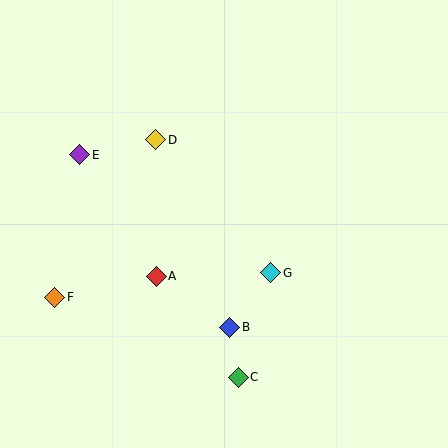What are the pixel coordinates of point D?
Point D is at (156, 140).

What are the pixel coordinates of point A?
Point A is at (156, 276).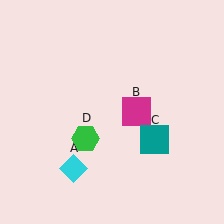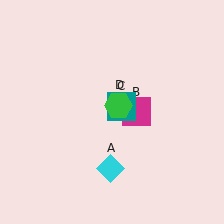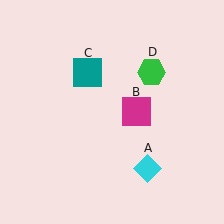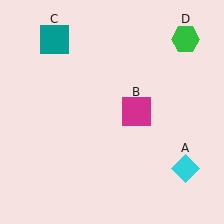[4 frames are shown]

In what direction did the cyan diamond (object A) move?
The cyan diamond (object A) moved right.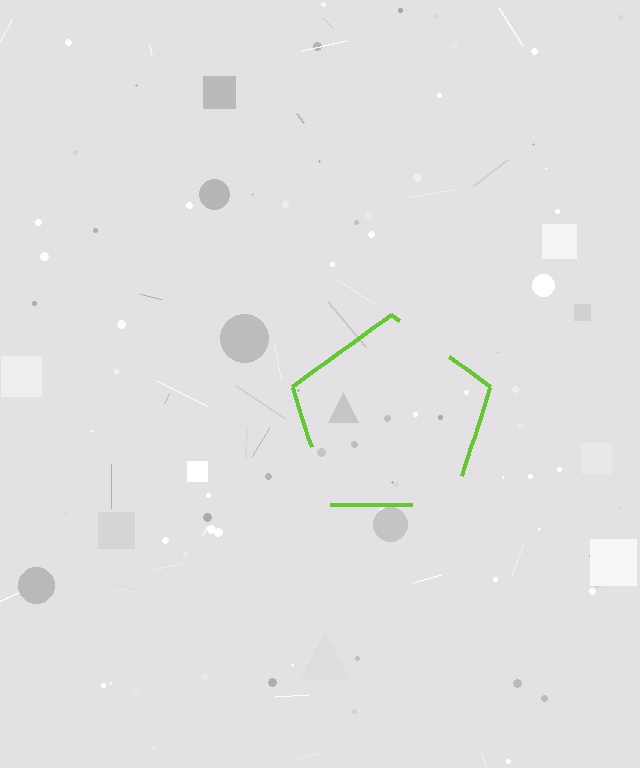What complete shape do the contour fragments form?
The contour fragments form a pentagon.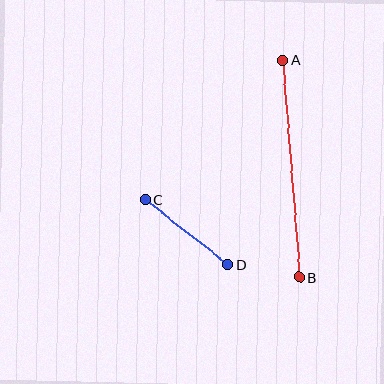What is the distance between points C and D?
The distance is approximately 105 pixels.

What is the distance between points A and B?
The distance is approximately 217 pixels.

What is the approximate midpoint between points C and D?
The midpoint is at approximately (186, 232) pixels.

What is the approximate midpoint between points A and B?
The midpoint is at approximately (291, 169) pixels.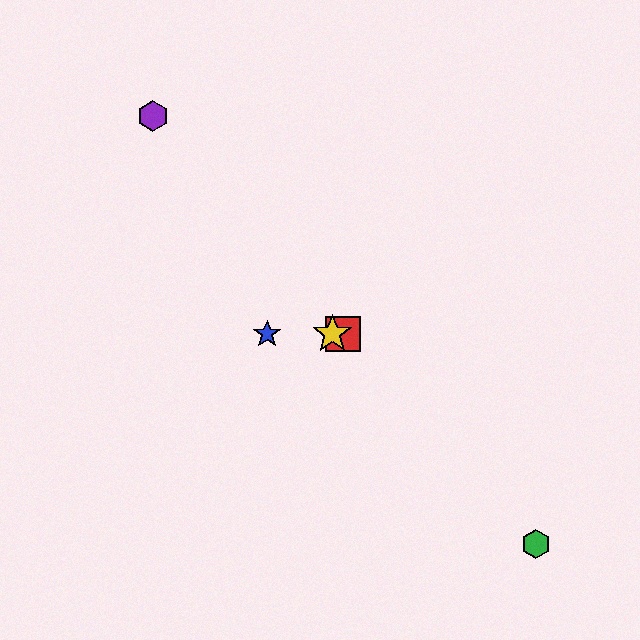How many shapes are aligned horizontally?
3 shapes (the red square, the blue star, the yellow star) are aligned horizontally.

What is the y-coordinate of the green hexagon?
The green hexagon is at y≈544.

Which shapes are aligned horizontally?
The red square, the blue star, the yellow star are aligned horizontally.